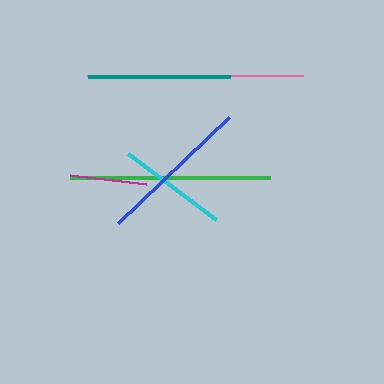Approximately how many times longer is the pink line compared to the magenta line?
The pink line is approximately 2.8 times the length of the magenta line.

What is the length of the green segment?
The green segment is approximately 200 pixels long.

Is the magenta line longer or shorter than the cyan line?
The cyan line is longer than the magenta line.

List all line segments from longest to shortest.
From longest to shortest: pink, green, blue, teal, cyan, magenta.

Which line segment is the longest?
The pink line is the longest at approximately 217 pixels.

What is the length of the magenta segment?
The magenta segment is approximately 77 pixels long.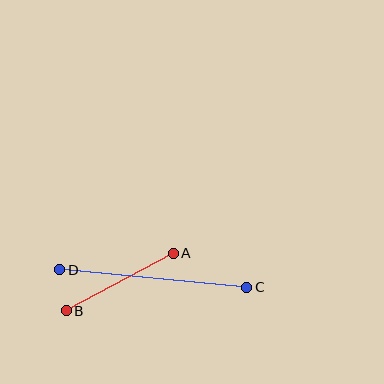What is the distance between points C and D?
The distance is approximately 188 pixels.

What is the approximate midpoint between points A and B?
The midpoint is at approximately (120, 282) pixels.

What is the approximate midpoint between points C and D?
The midpoint is at approximately (153, 279) pixels.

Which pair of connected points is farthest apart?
Points C and D are farthest apart.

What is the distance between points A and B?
The distance is approximately 121 pixels.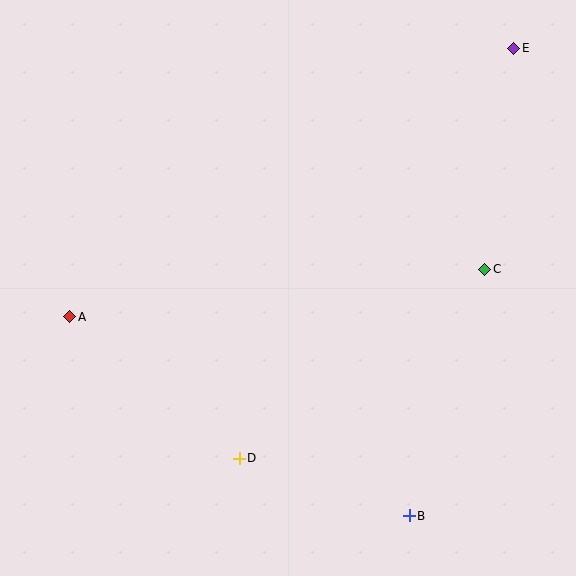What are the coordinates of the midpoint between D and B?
The midpoint between D and B is at (324, 487).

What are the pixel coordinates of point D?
Point D is at (239, 458).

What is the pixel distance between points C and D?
The distance between C and D is 310 pixels.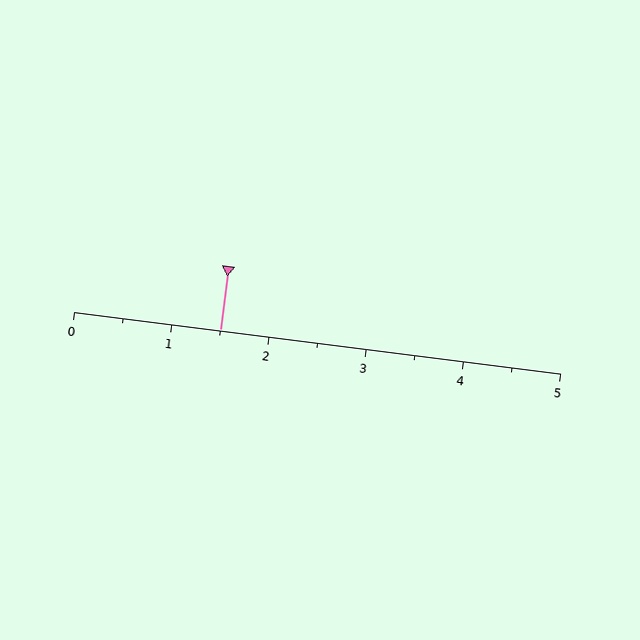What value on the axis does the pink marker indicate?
The marker indicates approximately 1.5.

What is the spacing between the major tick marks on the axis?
The major ticks are spaced 1 apart.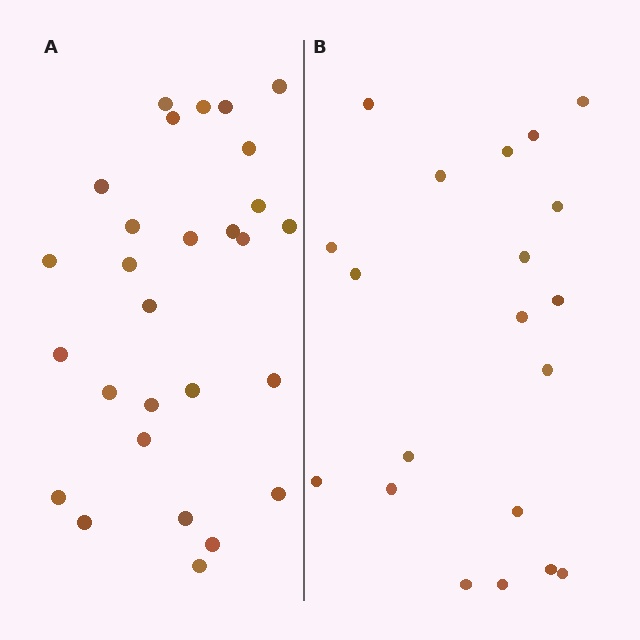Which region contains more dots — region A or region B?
Region A (the left region) has more dots.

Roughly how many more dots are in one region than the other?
Region A has roughly 8 or so more dots than region B.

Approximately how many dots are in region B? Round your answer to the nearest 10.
About 20 dots.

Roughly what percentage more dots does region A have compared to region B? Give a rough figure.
About 40% more.